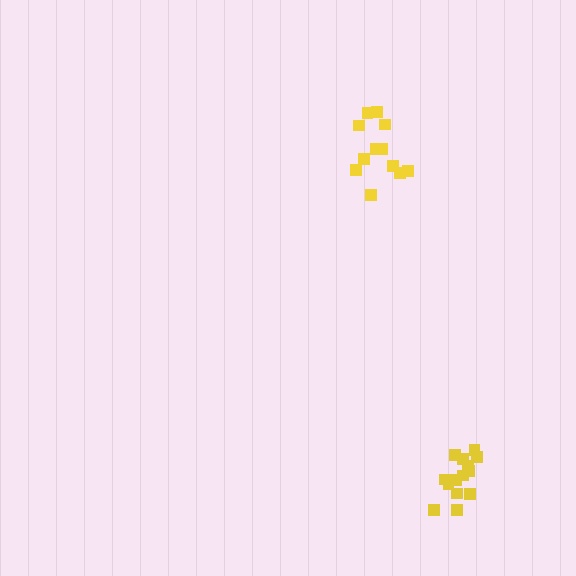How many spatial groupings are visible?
There are 2 spatial groupings.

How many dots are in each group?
Group 1: 14 dots, Group 2: 12 dots (26 total).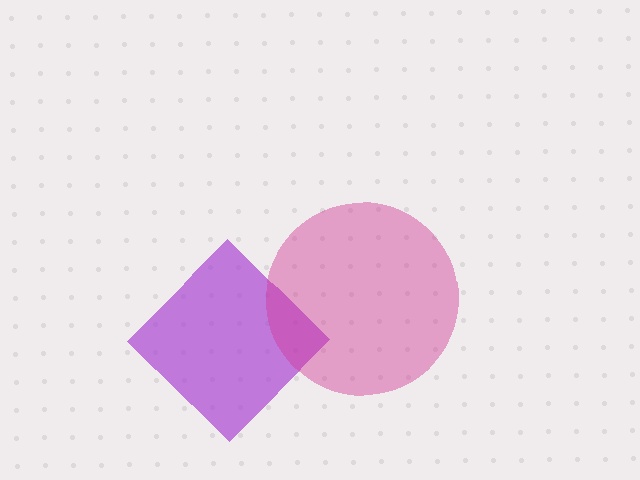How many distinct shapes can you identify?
There are 2 distinct shapes: a purple diamond, a magenta circle.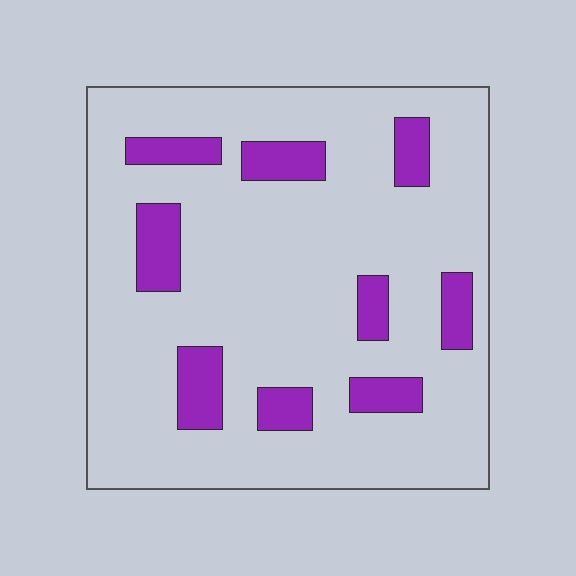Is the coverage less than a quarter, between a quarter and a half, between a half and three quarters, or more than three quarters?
Less than a quarter.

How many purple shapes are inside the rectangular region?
9.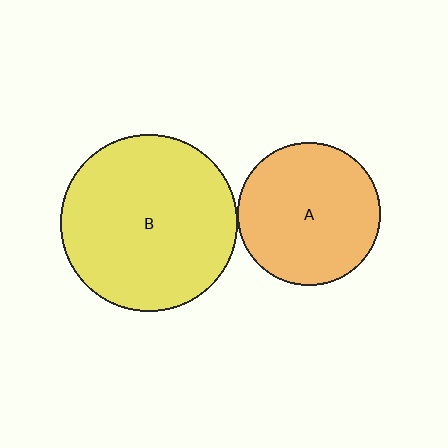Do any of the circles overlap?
No, none of the circles overlap.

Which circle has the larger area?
Circle B (yellow).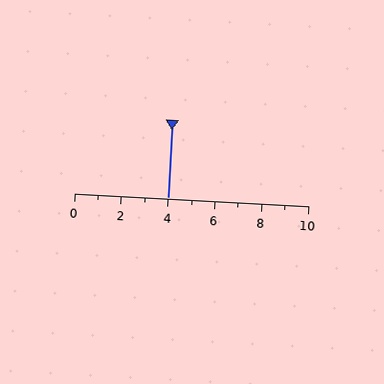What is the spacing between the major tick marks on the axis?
The major ticks are spaced 2 apart.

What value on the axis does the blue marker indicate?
The marker indicates approximately 4.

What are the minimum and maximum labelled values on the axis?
The axis runs from 0 to 10.